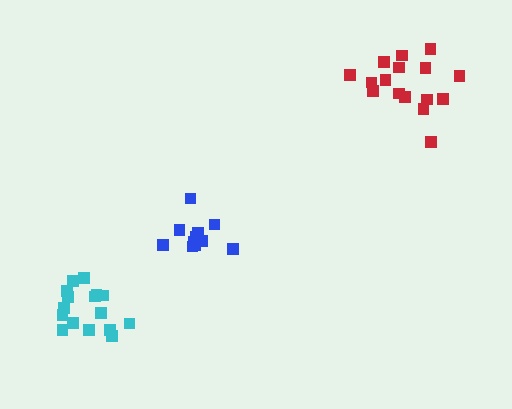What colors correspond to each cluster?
The clusters are colored: red, cyan, blue.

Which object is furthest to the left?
The cyan cluster is leftmost.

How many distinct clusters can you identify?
There are 3 distinct clusters.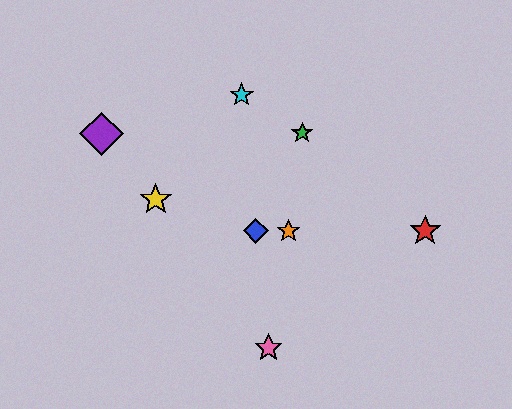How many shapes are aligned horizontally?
3 shapes (the red star, the blue diamond, the orange star) are aligned horizontally.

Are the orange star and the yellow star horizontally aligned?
No, the orange star is at y≈231 and the yellow star is at y≈199.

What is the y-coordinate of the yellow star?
The yellow star is at y≈199.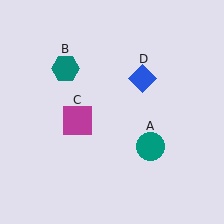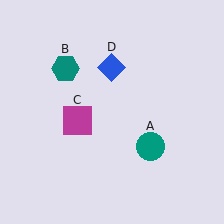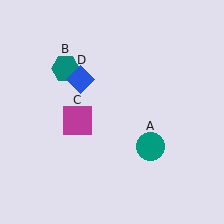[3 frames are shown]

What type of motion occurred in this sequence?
The blue diamond (object D) rotated counterclockwise around the center of the scene.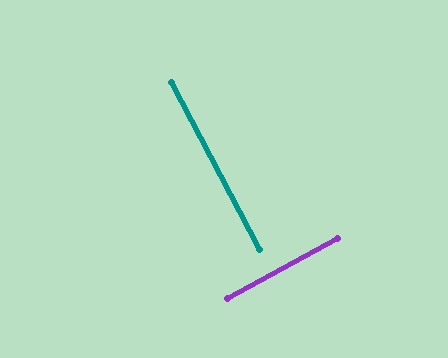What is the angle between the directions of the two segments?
Approximately 89 degrees.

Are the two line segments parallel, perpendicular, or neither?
Perpendicular — they meet at approximately 89°.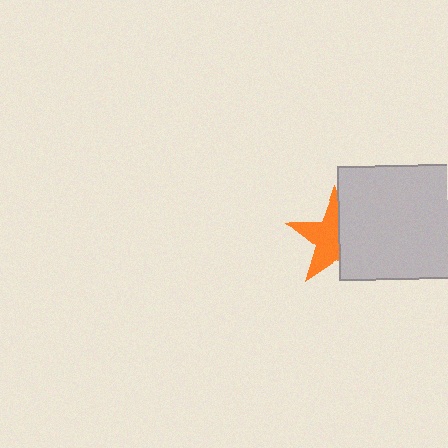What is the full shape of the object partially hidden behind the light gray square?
The partially hidden object is an orange star.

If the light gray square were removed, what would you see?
You would see the complete orange star.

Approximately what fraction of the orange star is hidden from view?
Roughly 45% of the orange star is hidden behind the light gray square.